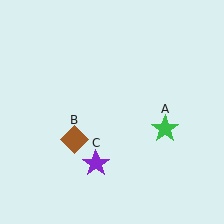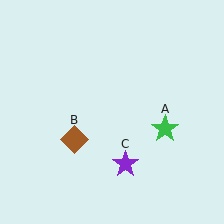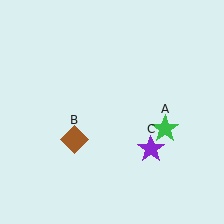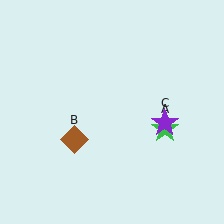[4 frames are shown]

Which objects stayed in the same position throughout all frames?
Green star (object A) and brown diamond (object B) remained stationary.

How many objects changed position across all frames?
1 object changed position: purple star (object C).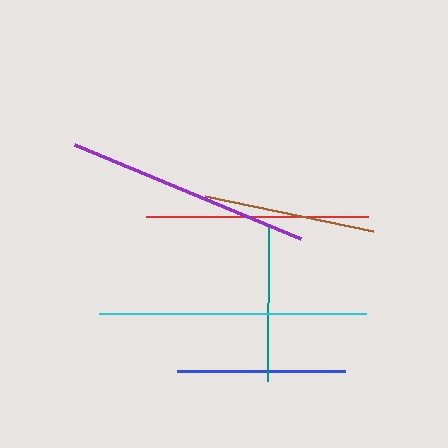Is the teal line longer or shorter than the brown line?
The brown line is longer than the teal line.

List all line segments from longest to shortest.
From longest to shortest: cyan, purple, red, brown, blue, teal.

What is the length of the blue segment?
The blue segment is approximately 168 pixels long.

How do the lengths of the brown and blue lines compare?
The brown and blue lines are approximately the same length.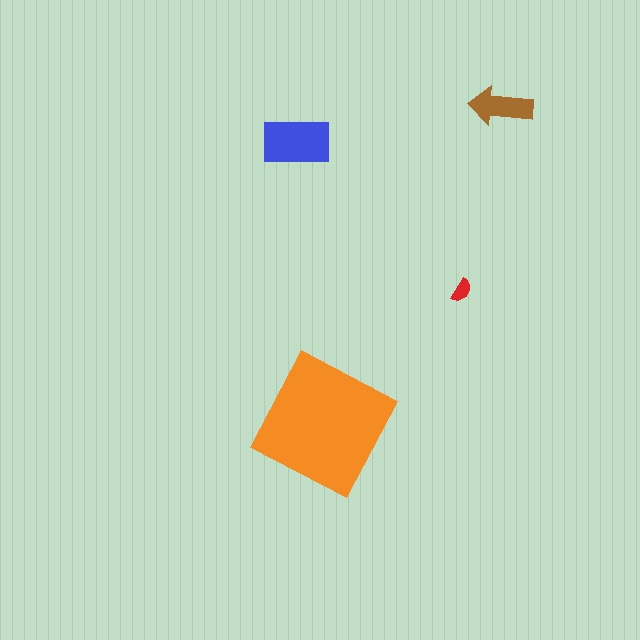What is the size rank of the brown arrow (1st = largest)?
3rd.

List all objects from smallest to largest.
The red semicircle, the brown arrow, the blue rectangle, the orange square.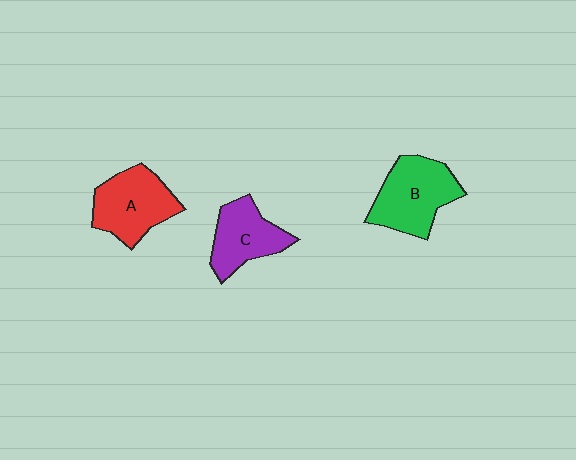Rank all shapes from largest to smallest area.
From largest to smallest: B (green), A (red), C (purple).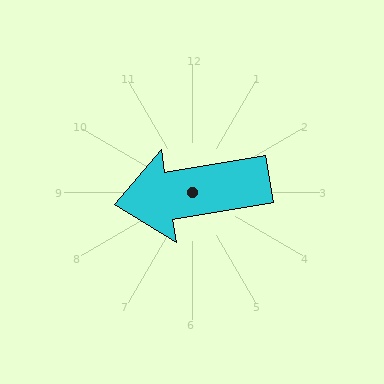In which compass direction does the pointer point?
West.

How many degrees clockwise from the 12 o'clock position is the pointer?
Approximately 261 degrees.